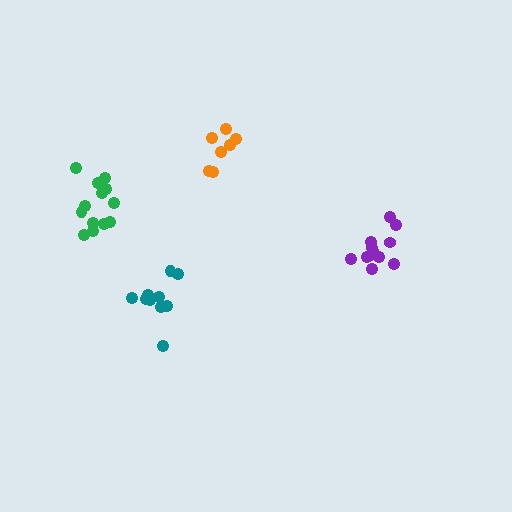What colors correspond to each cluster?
The clusters are colored: orange, green, purple, teal.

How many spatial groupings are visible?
There are 4 spatial groupings.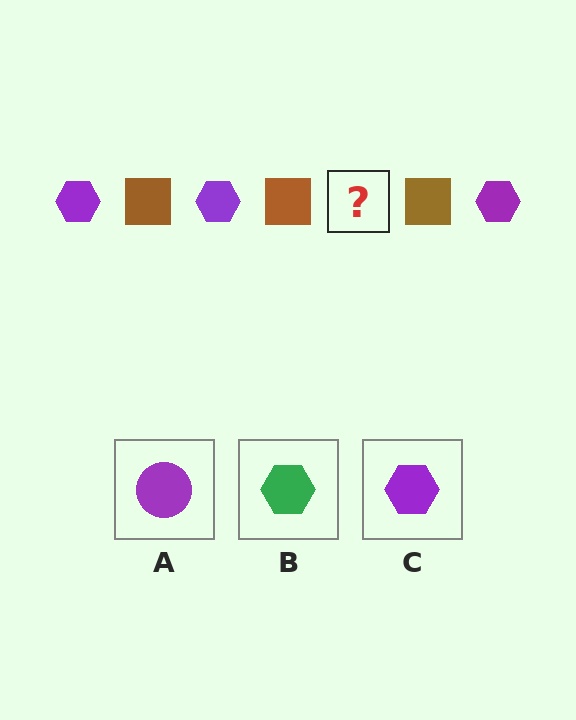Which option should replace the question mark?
Option C.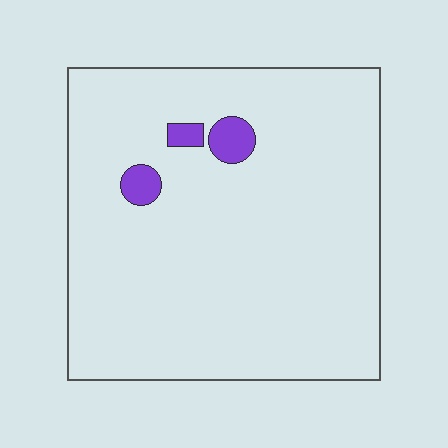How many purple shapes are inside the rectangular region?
3.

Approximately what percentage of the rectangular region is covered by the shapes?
Approximately 5%.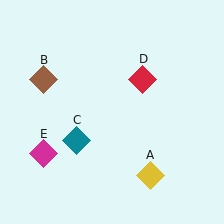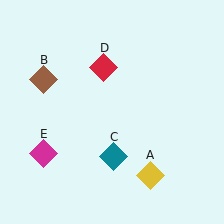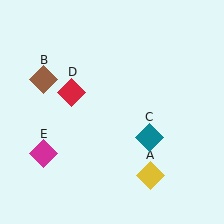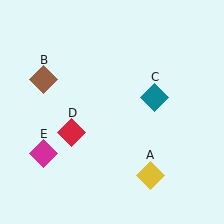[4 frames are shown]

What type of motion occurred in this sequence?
The teal diamond (object C), red diamond (object D) rotated counterclockwise around the center of the scene.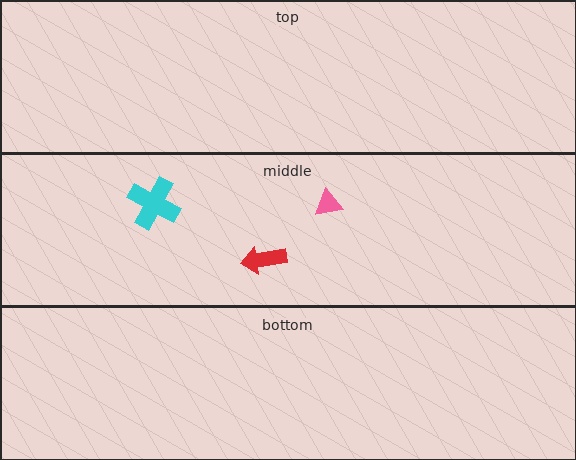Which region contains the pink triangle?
The middle region.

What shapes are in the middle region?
The pink triangle, the red arrow, the cyan cross.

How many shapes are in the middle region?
3.